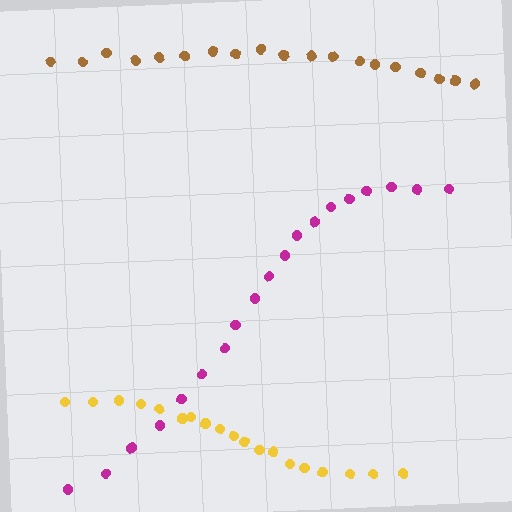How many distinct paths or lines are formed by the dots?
There are 3 distinct paths.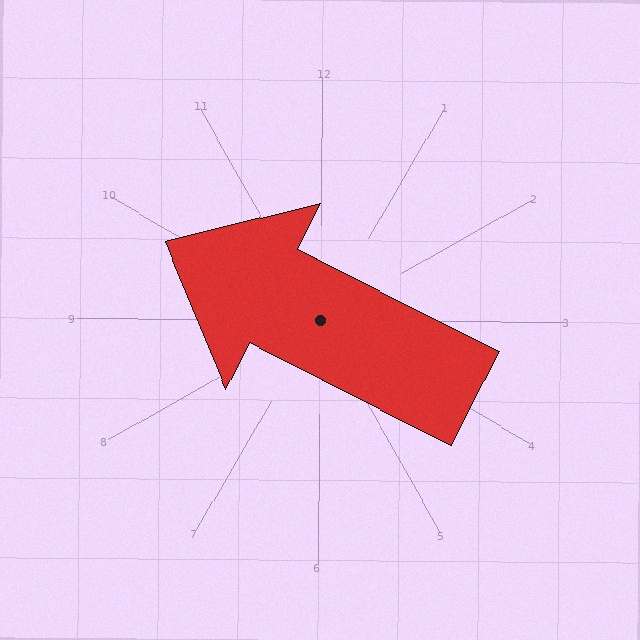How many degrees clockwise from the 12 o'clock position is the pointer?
Approximately 296 degrees.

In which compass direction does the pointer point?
Northwest.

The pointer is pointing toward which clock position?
Roughly 10 o'clock.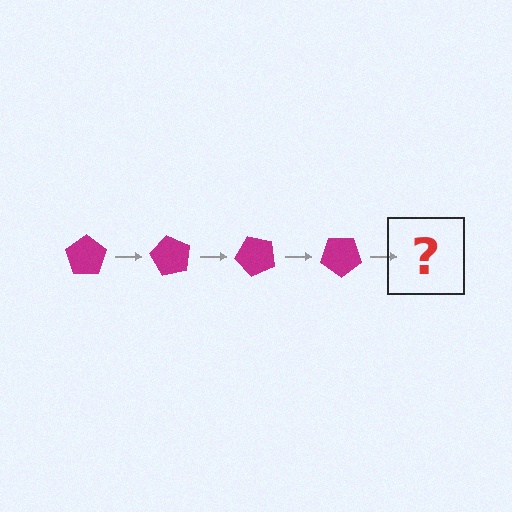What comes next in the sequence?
The next element should be a magenta pentagon rotated 240 degrees.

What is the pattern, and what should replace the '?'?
The pattern is that the pentagon rotates 60 degrees each step. The '?' should be a magenta pentagon rotated 240 degrees.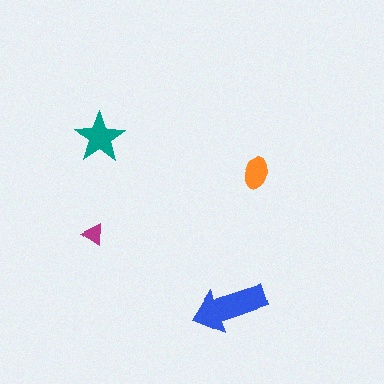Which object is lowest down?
The blue arrow is bottommost.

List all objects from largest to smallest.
The blue arrow, the teal star, the orange ellipse, the magenta triangle.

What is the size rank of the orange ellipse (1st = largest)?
3rd.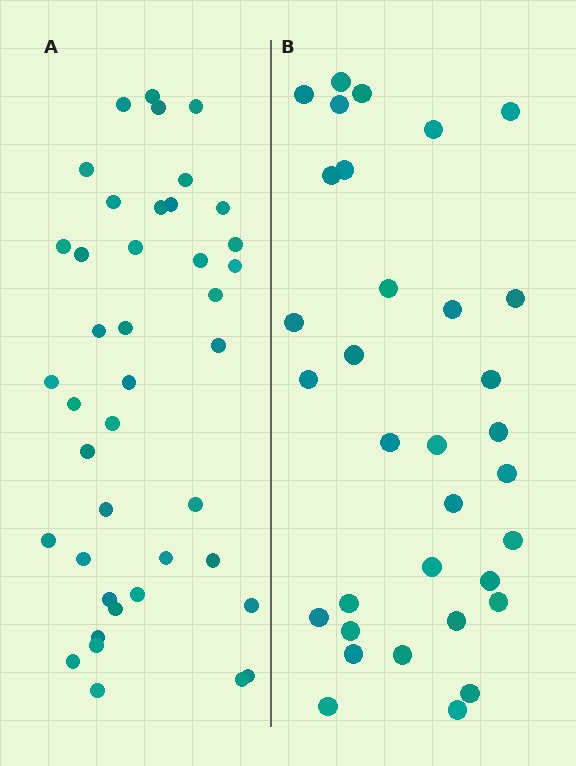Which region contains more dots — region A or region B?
Region A (the left region) has more dots.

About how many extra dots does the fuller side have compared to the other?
Region A has roughly 8 or so more dots than region B.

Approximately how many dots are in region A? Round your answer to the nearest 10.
About 40 dots. (The exact count is 41, which rounds to 40.)